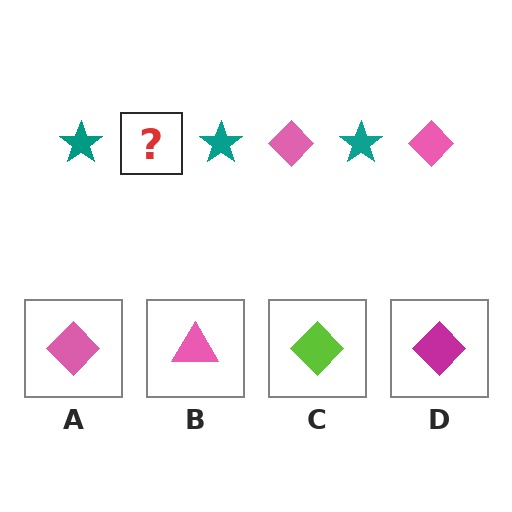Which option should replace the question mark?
Option A.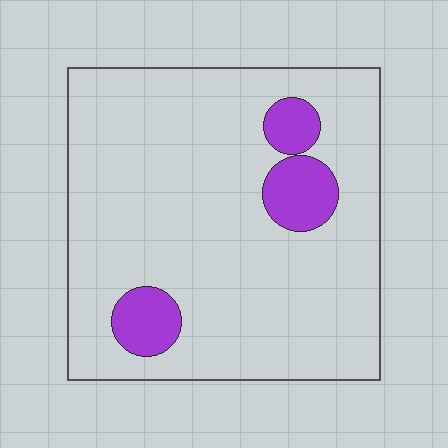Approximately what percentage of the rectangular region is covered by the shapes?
Approximately 10%.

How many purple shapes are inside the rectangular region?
3.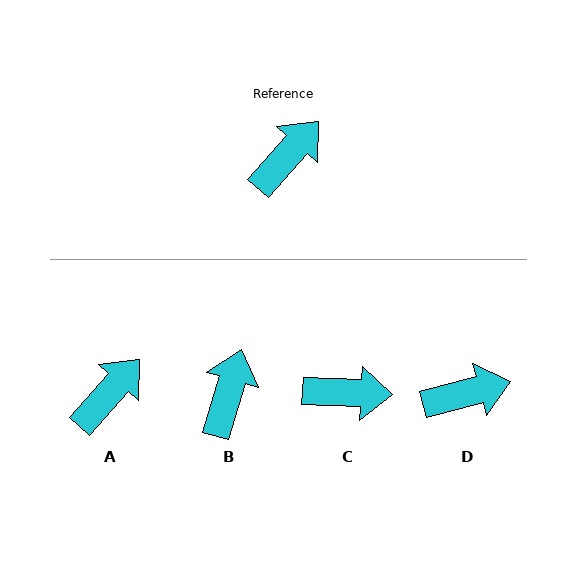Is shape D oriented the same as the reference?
No, it is off by about 33 degrees.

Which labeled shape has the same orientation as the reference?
A.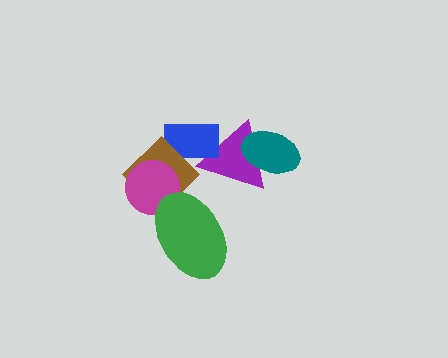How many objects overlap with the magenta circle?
2 objects overlap with the magenta circle.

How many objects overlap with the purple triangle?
2 objects overlap with the purple triangle.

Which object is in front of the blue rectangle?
The brown diamond is in front of the blue rectangle.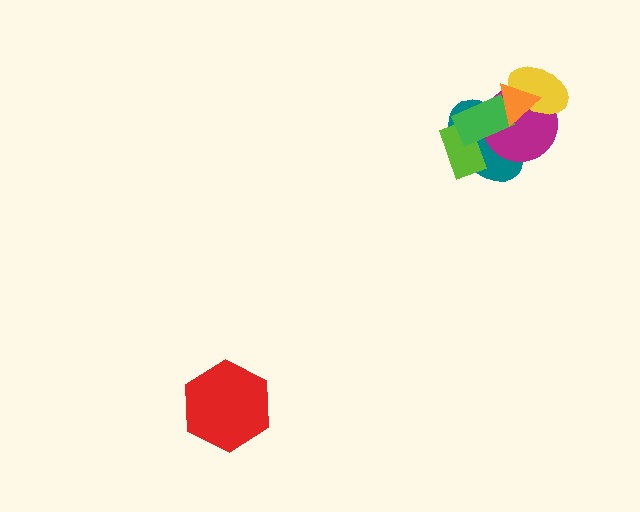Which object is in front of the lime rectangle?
The green rectangle is in front of the lime rectangle.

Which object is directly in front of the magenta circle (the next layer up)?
The yellow ellipse is directly in front of the magenta circle.